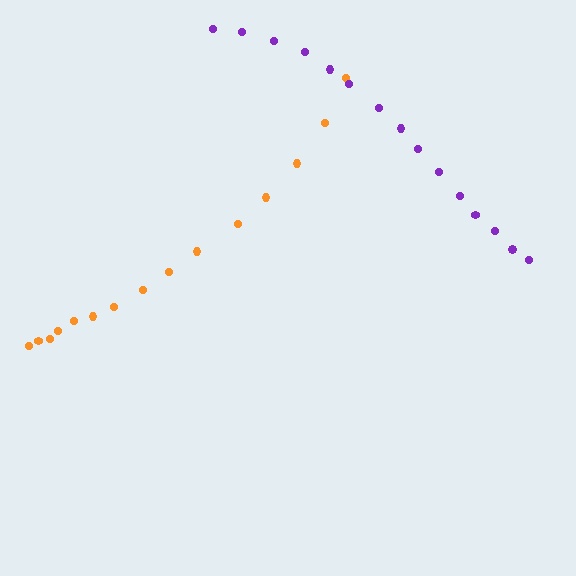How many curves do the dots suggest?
There are 2 distinct paths.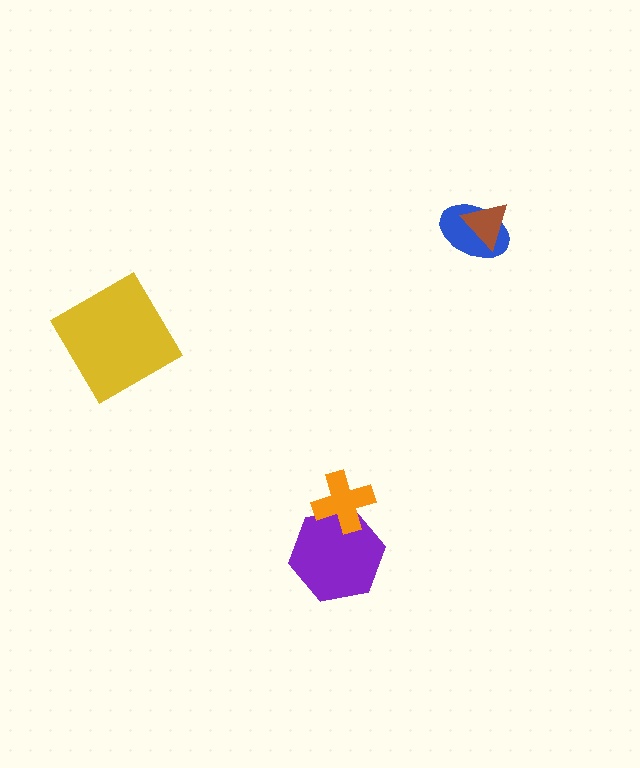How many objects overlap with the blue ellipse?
1 object overlaps with the blue ellipse.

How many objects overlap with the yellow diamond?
0 objects overlap with the yellow diamond.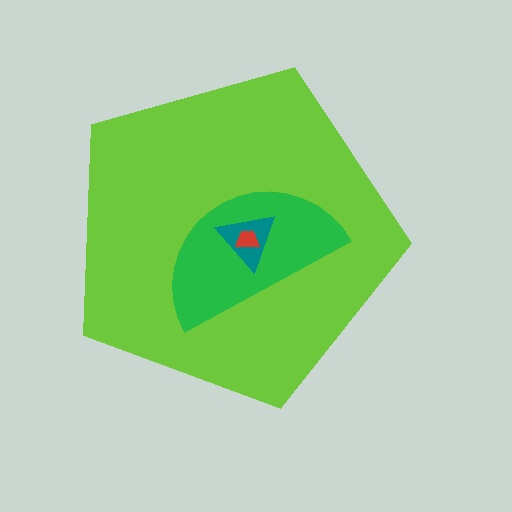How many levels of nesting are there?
4.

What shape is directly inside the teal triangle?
The red trapezoid.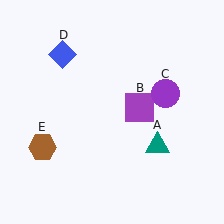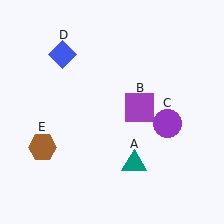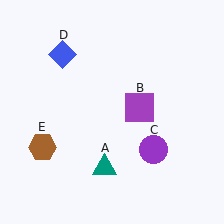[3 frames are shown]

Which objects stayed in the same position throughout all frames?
Purple square (object B) and blue diamond (object D) and brown hexagon (object E) remained stationary.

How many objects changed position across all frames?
2 objects changed position: teal triangle (object A), purple circle (object C).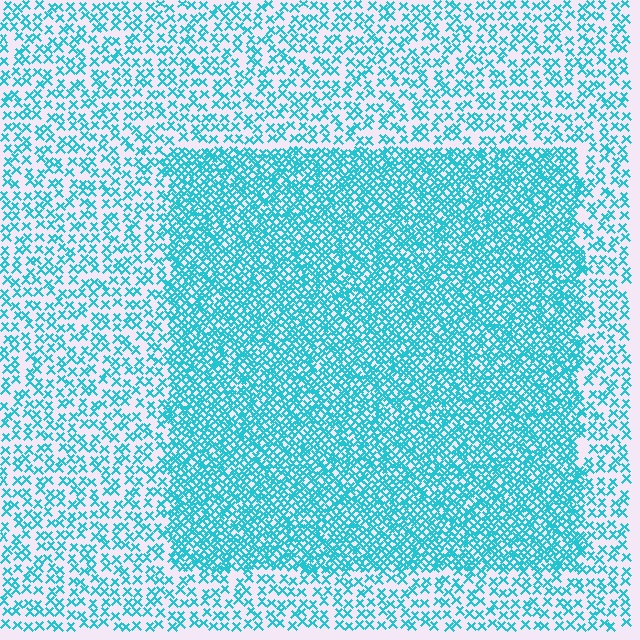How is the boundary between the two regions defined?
The boundary is defined by a change in element density (approximately 2.2x ratio). All elements are the same color, size, and shape.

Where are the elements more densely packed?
The elements are more densely packed inside the rectangle boundary.